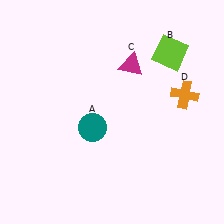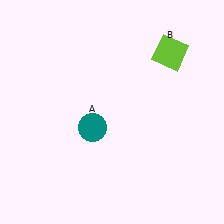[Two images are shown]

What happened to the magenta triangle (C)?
The magenta triangle (C) was removed in Image 2. It was in the top-right area of Image 1.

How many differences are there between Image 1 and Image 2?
There are 2 differences between the two images.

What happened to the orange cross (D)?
The orange cross (D) was removed in Image 2. It was in the top-right area of Image 1.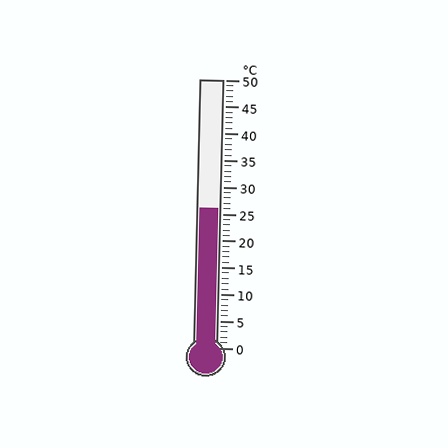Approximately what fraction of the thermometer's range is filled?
The thermometer is filled to approximately 50% of its range.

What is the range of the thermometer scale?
The thermometer scale ranges from 0°C to 50°C.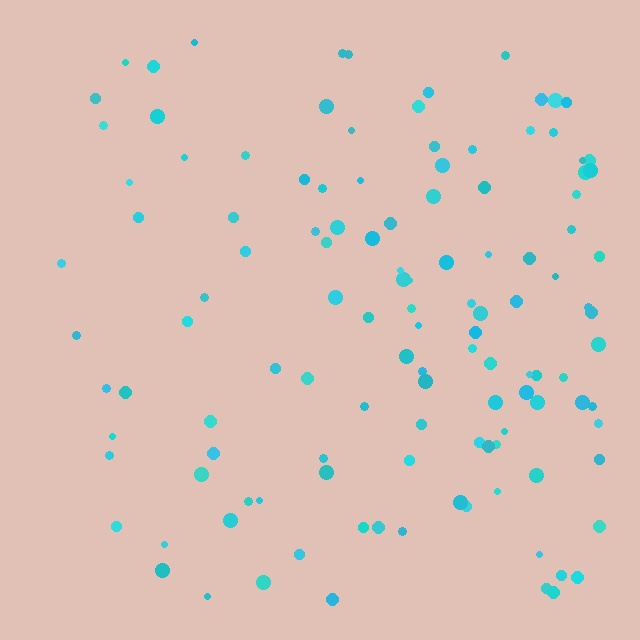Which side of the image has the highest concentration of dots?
The right.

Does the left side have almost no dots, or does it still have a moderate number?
Still a moderate number, just noticeably fewer than the right.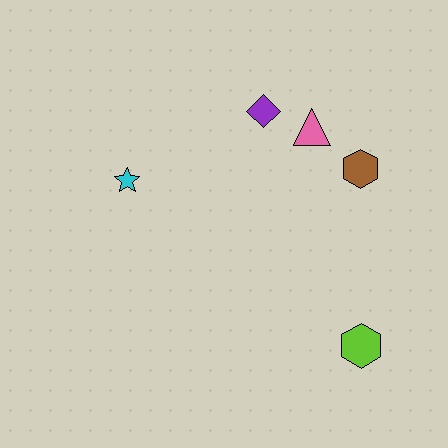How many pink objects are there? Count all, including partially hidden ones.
There is 1 pink object.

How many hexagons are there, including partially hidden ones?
There are 2 hexagons.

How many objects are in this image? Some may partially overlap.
There are 5 objects.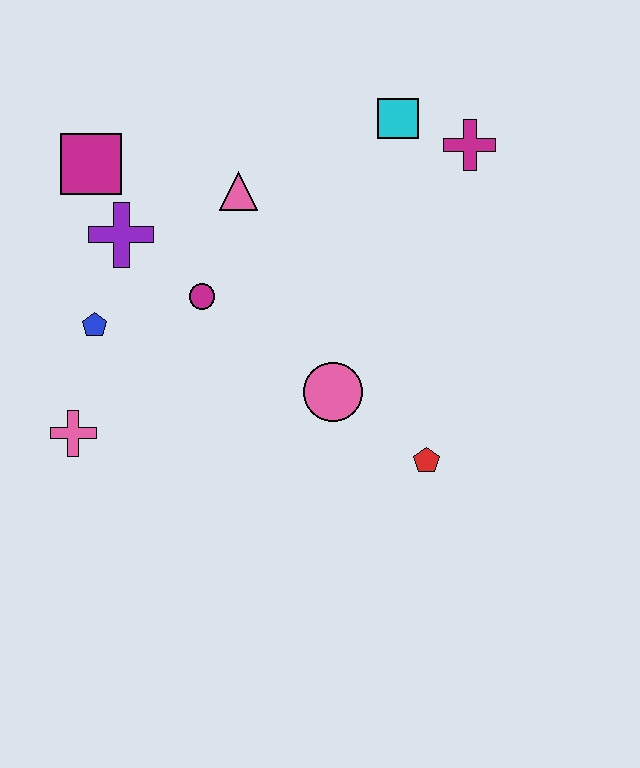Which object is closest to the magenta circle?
The purple cross is closest to the magenta circle.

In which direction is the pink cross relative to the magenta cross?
The pink cross is to the left of the magenta cross.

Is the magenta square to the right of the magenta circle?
No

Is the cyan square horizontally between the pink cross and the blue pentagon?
No